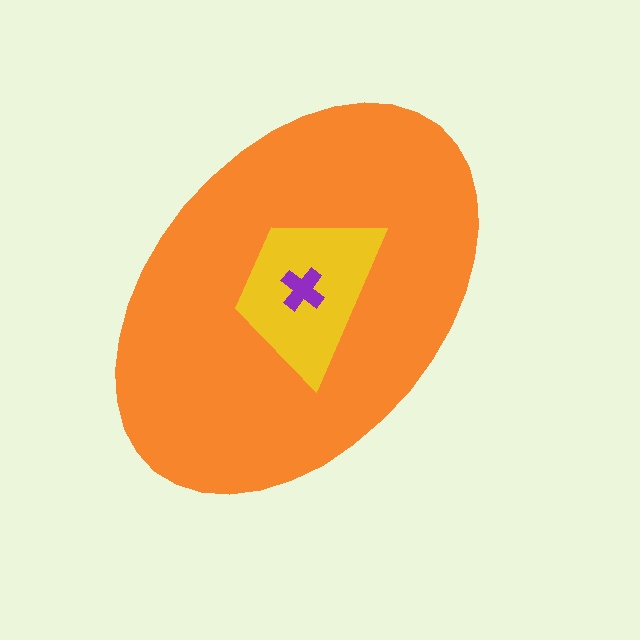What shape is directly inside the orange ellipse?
The yellow trapezoid.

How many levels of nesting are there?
3.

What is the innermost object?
The purple cross.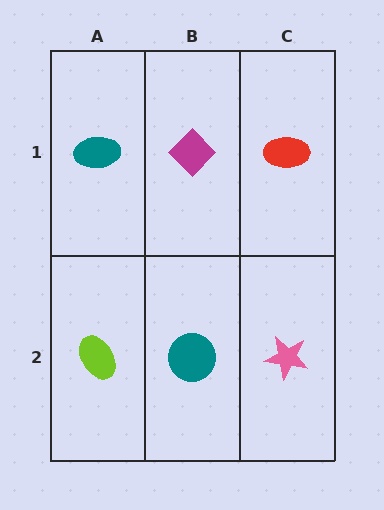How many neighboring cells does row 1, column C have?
2.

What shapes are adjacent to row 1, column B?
A teal circle (row 2, column B), a teal ellipse (row 1, column A), a red ellipse (row 1, column C).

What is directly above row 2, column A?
A teal ellipse.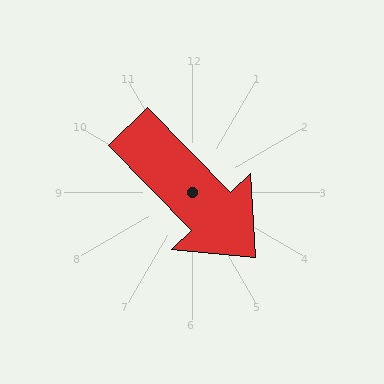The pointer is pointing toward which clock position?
Roughly 5 o'clock.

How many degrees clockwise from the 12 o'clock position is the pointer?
Approximately 136 degrees.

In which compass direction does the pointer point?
Southeast.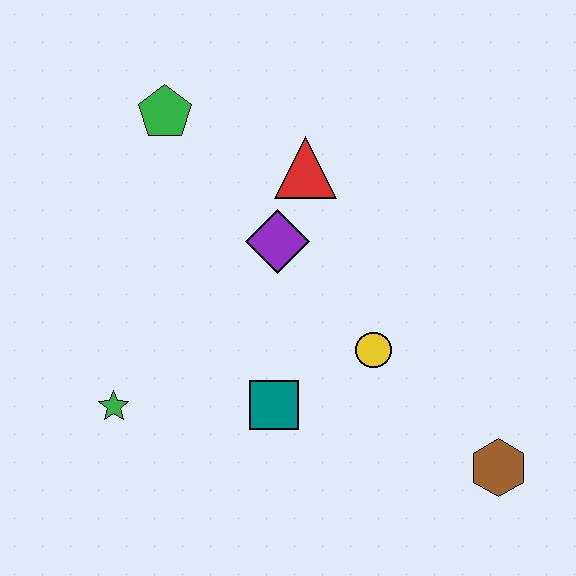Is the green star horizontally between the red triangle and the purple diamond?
No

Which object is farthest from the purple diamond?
The brown hexagon is farthest from the purple diamond.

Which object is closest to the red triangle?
The purple diamond is closest to the red triangle.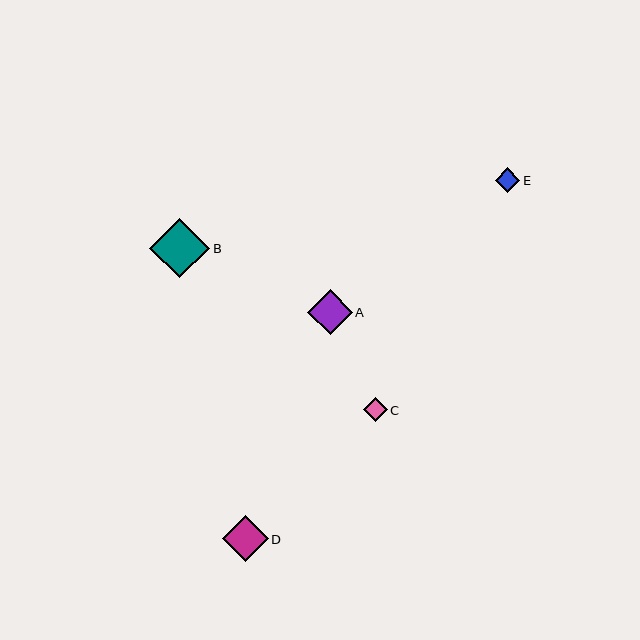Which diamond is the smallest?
Diamond E is the smallest with a size of approximately 24 pixels.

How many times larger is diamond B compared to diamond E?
Diamond B is approximately 2.5 times the size of diamond E.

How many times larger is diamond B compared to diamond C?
Diamond B is approximately 2.5 times the size of diamond C.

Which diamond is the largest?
Diamond B is the largest with a size of approximately 60 pixels.